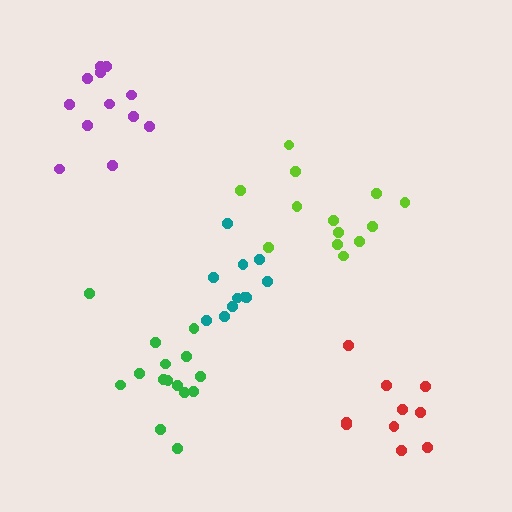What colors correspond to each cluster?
The clusters are colored: teal, purple, lime, green, red.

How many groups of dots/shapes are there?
There are 5 groups.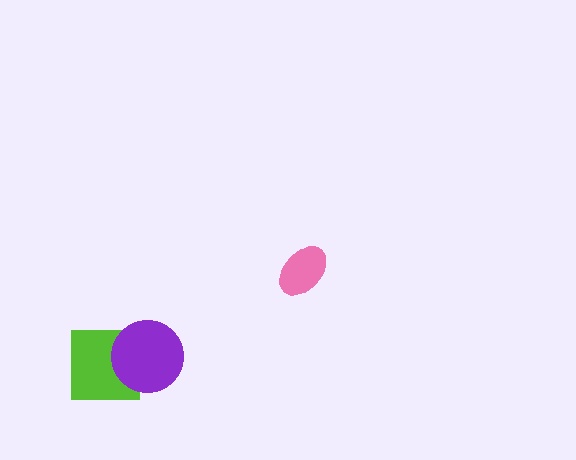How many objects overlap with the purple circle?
1 object overlaps with the purple circle.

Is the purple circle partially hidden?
No, no other shape covers it.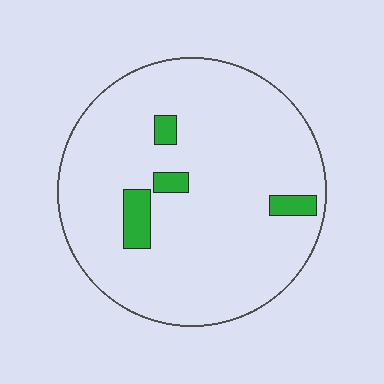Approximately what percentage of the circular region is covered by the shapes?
Approximately 5%.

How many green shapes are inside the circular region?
4.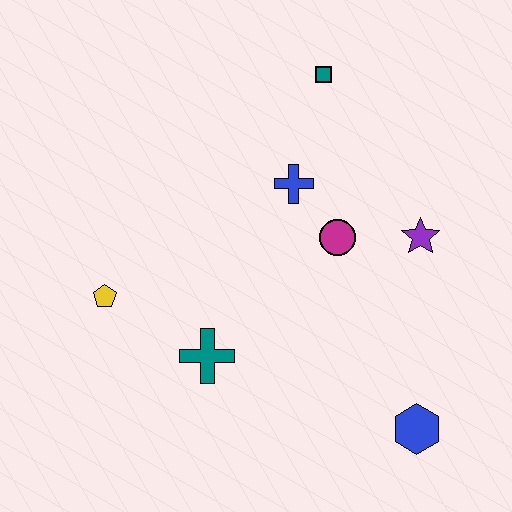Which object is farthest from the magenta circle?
The yellow pentagon is farthest from the magenta circle.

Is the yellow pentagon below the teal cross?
No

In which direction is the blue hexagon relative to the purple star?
The blue hexagon is below the purple star.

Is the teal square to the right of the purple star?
No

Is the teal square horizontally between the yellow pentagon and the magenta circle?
Yes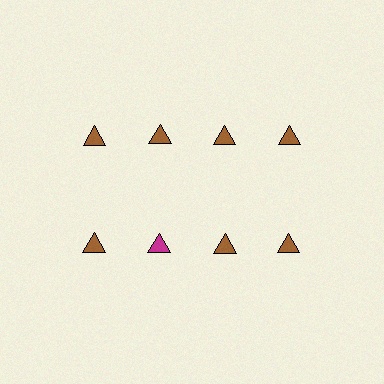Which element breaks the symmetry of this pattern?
The magenta triangle in the second row, second from left column breaks the symmetry. All other shapes are brown triangles.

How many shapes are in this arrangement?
There are 8 shapes arranged in a grid pattern.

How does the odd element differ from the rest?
It has a different color: magenta instead of brown.